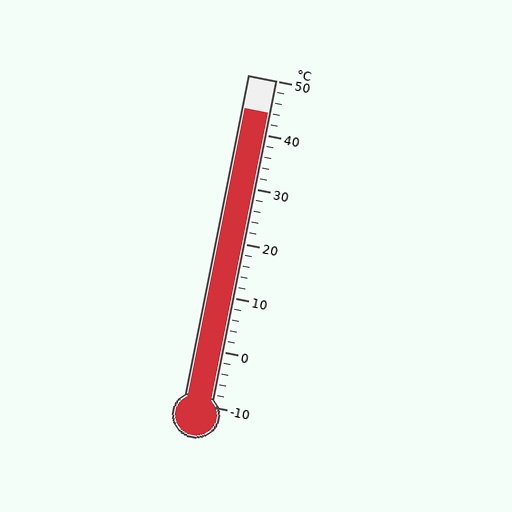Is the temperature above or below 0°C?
The temperature is above 0°C.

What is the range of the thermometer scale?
The thermometer scale ranges from -10°C to 50°C.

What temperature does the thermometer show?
The thermometer shows approximately 44°C.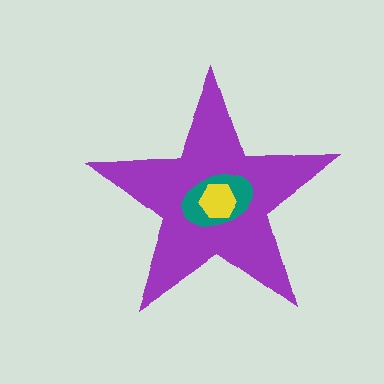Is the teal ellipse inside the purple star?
Yes.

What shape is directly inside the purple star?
The teal ellipse.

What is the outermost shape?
The purple star.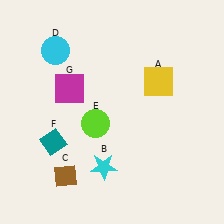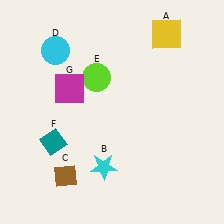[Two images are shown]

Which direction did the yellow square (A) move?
The yellow square (A) moved up.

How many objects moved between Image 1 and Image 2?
2 objects moved between the two images.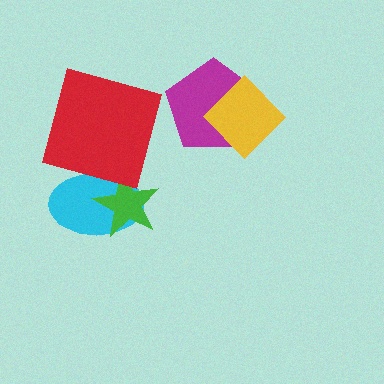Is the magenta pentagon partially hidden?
Yes, it is partially covered by another shape.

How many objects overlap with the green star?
1 object overlaps with the green star.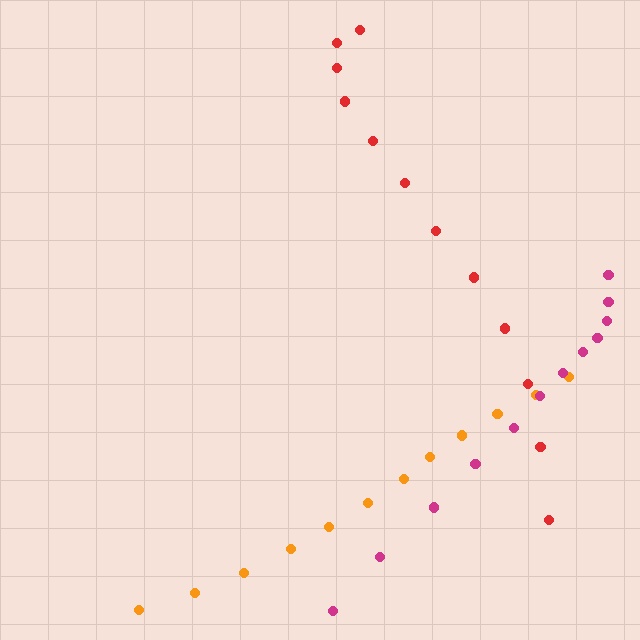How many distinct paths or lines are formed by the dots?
There are 3 distinct paths.